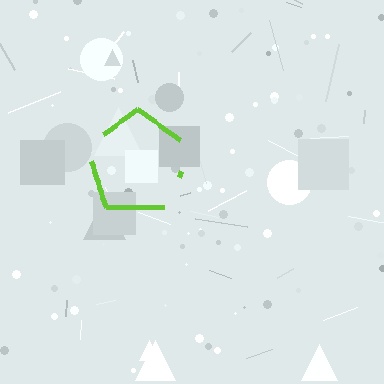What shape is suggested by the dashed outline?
The dashed outline suggests a pentagon.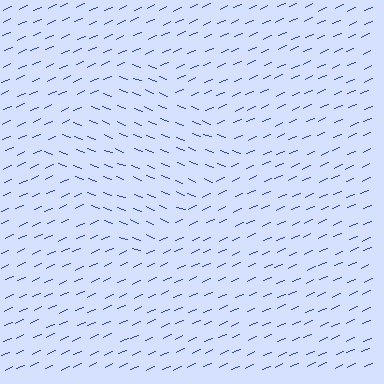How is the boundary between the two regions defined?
The boundary is defined purely by a change in line orientation (approximately 45 degrees difference). All lines are the same color and thickness.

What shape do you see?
I see a diamond.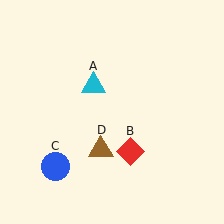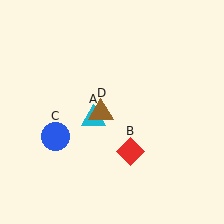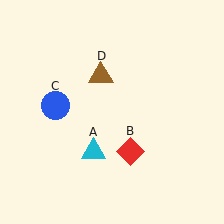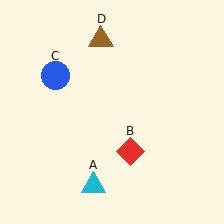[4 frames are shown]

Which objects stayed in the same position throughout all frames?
Red diamond (object B) remained stationary.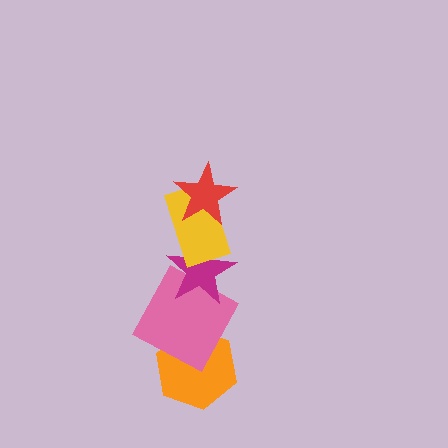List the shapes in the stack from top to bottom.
From top to bottom: the red star, the yellow rectangle, the magenta star, the pink square, the orange hexagon.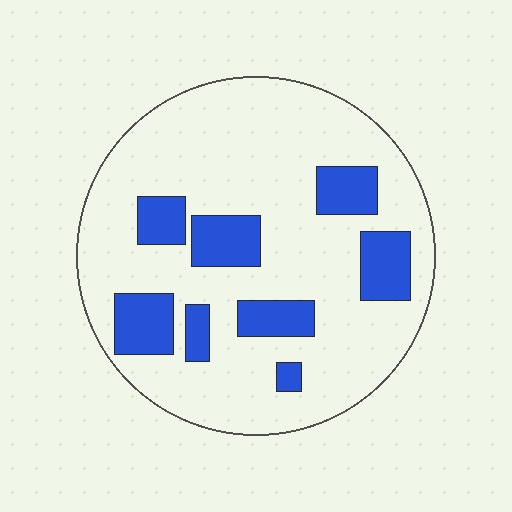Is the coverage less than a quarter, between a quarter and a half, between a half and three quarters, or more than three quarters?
Less than a quarter.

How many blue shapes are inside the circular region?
8.